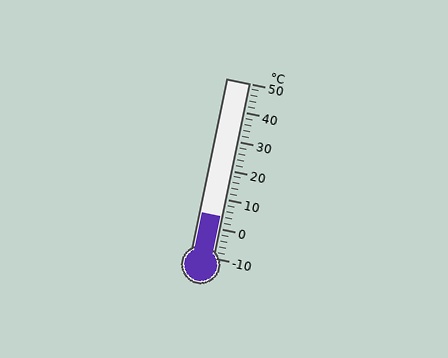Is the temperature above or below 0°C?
The temperature is above 0°C.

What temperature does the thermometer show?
The thermometer shows approximately 4°C.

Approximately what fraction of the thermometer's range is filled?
The thermometer is filled to approximately 25% of its range.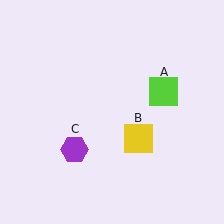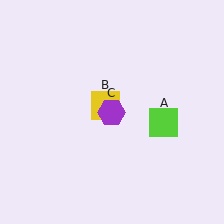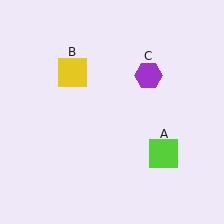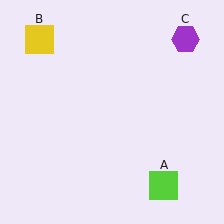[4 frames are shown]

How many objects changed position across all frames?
3 objects changed position: lime square (object A), yellow square (object B), purple hexagon (object C).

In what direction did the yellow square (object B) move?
The yellow square (object B) moved up and to the left.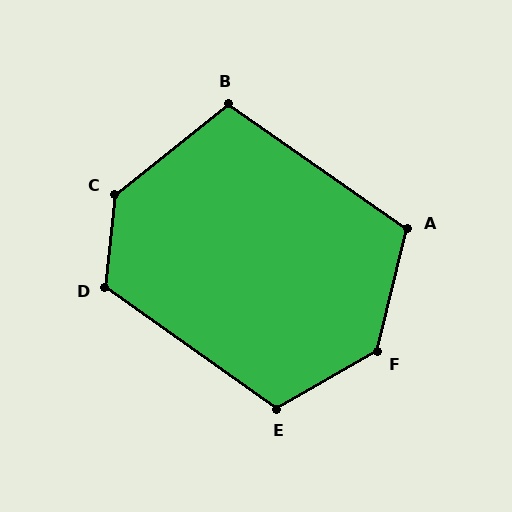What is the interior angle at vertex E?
Approximately 115 degrees (obtuse).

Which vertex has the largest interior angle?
C, at approximately 134 degrees.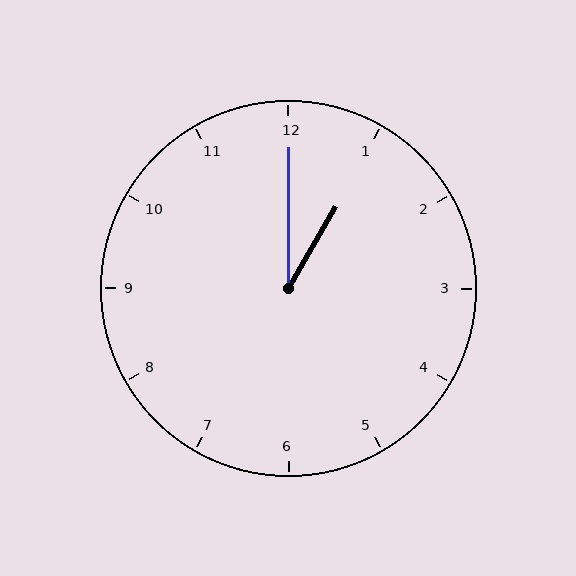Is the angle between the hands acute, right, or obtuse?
It is acute.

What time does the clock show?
1:00.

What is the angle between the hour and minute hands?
Approximately 30 degrees.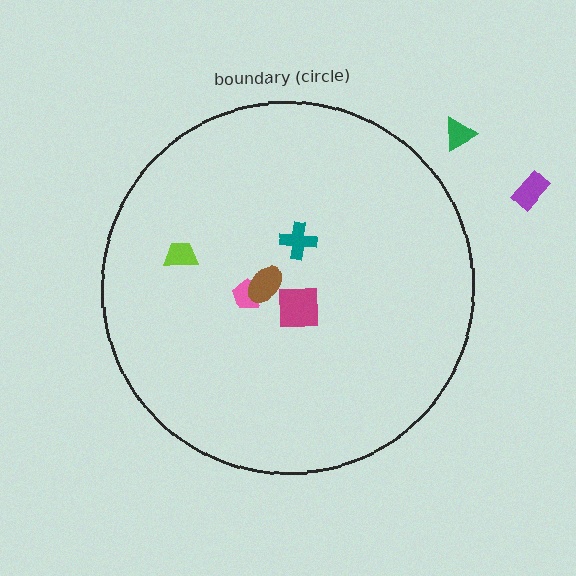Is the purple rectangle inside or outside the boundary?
Outside.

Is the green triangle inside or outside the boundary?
Outside.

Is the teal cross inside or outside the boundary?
Inside.